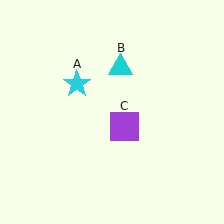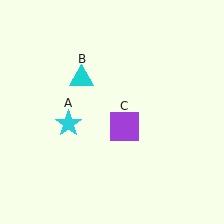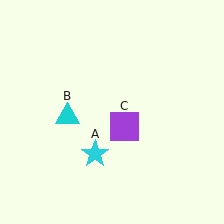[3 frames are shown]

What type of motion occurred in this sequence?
The cyan star (object A), cyan triangle (object B) rotated counterclockwise around the center of the scene.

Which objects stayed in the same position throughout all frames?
Purple square (object C) remained stationary.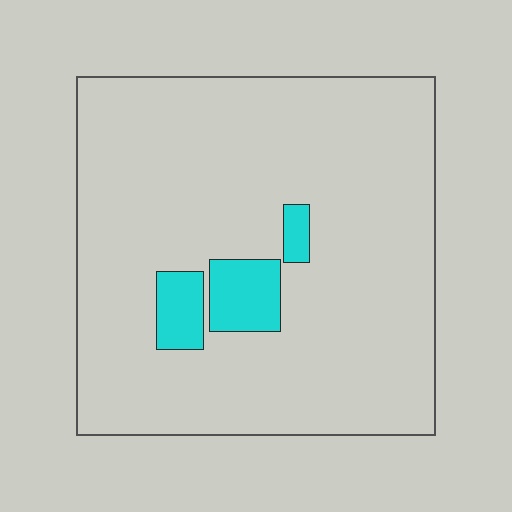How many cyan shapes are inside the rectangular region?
3.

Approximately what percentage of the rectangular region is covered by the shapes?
Approximately 10%.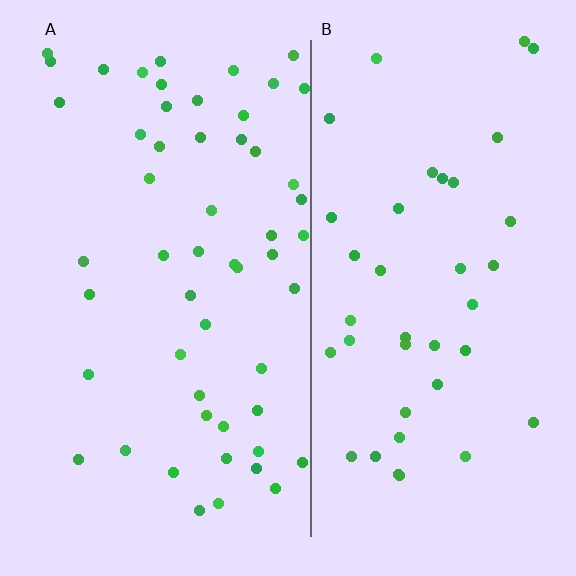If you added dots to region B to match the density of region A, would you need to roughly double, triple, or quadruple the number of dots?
Approximately double.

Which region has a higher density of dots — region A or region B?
A (the left).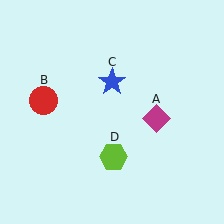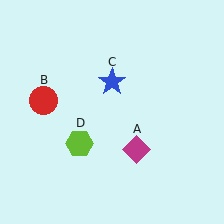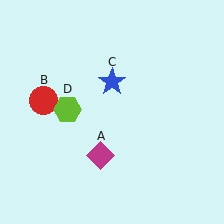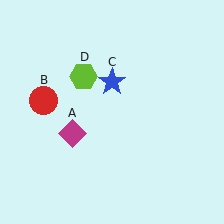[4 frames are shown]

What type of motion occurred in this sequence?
The magenta diamond (object A), lime hexagon (object D) rotated clockwise around the center of the scene.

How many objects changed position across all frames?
2 objects changed position: magenta diamond (object A), lime hexagon (object D).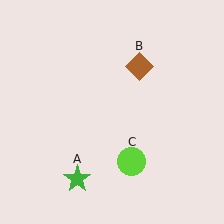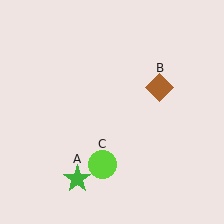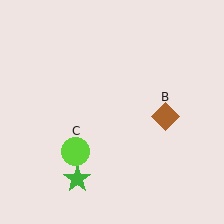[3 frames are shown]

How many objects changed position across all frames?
2 objects changed position: brown diamond (object B), lime circle (object C).